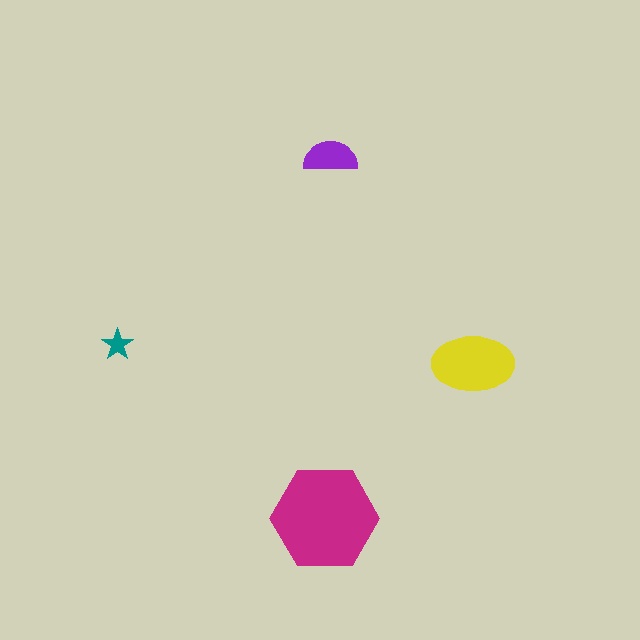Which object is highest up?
The purple semicircle is topmost.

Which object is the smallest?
The teal star.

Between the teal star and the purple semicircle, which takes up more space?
The purple semicircle.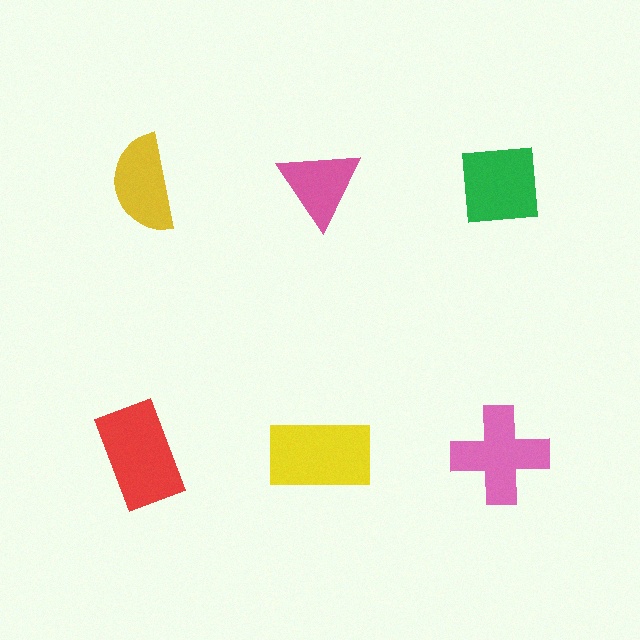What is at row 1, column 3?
A green square.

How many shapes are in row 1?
3 shapes.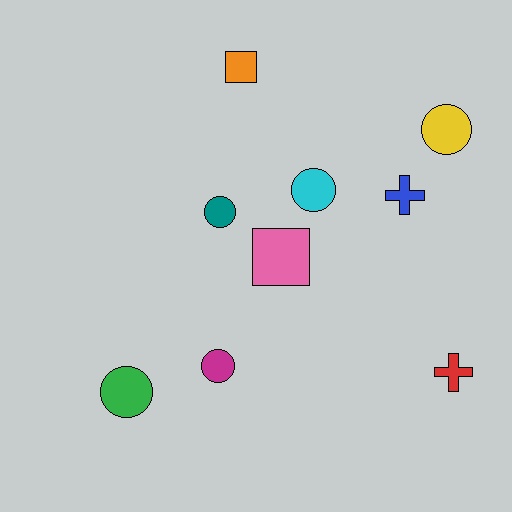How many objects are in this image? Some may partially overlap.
There are 9 objects.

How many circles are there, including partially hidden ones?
There are 5 circles.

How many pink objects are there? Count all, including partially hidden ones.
There is 1 pink object.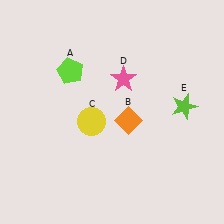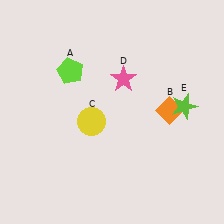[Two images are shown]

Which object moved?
The orange diamond (B) moved right.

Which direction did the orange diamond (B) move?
The orange diamond (B) moved right.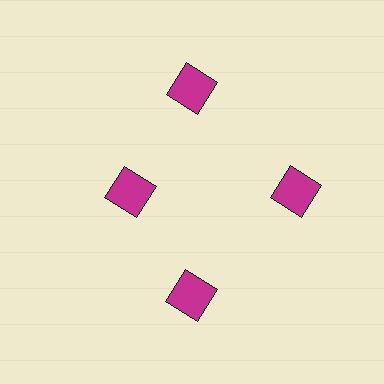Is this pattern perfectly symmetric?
No. The 4 magenta squares are arranged in a ring, but one element near the 9 o'clock position is pulled inward toward the center, breaking the 4-fold rotational symmetry.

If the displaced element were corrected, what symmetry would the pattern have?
It would have 4-fold rotational symmetry — the pattern would map onto itself every 90 degrees.